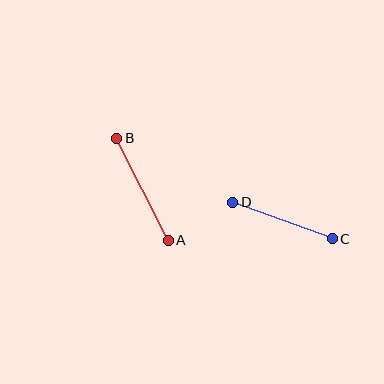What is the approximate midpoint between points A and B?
The midpoint is at approximately (143, 189) pixels.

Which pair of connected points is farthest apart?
Points A and B are farthest apart.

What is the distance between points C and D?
The distance is approximately 106 pixels.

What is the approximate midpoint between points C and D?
The midpoint is at approximately (283, 221) pixels.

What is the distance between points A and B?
The distance is approximately 115 pixels.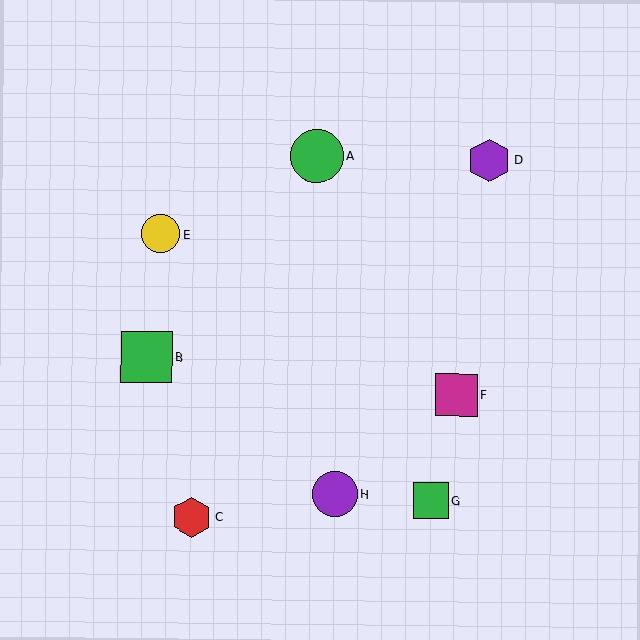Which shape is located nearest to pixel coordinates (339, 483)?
The purple circle (labeled H) at (335, 494) is nearest to that location.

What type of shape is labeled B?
Shape B is a green square.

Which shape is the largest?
The green circle (labeled A) is the largest.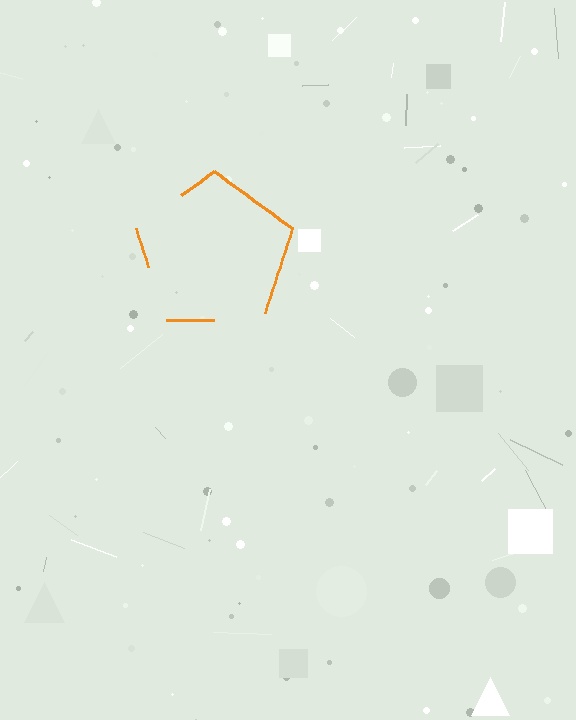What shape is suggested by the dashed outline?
The dashed outline suggests a pentagon.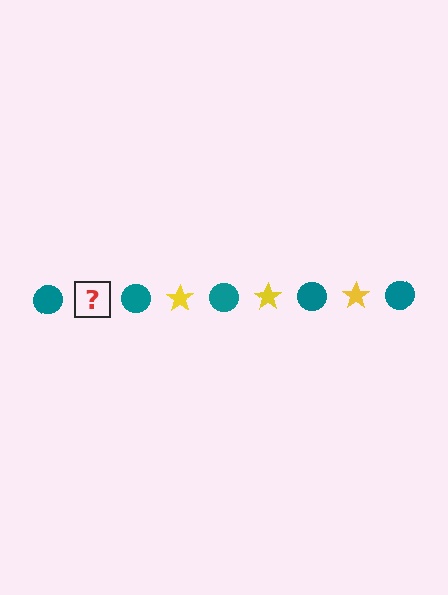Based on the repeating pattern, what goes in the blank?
The blank should be a yellow star.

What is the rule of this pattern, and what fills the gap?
The rule is that the pattern alternates between teal circle and yellow star. The gap should be filled with a yellow star.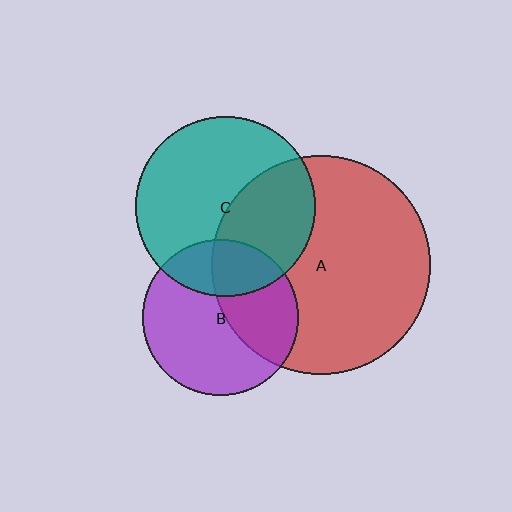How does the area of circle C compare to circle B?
Approximately 1.3 times.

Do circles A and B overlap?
Yes.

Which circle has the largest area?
Circle A (red).